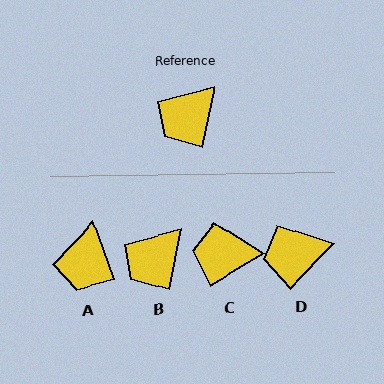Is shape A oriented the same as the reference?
No, it is off by about 31 degrees.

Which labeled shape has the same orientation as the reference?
B.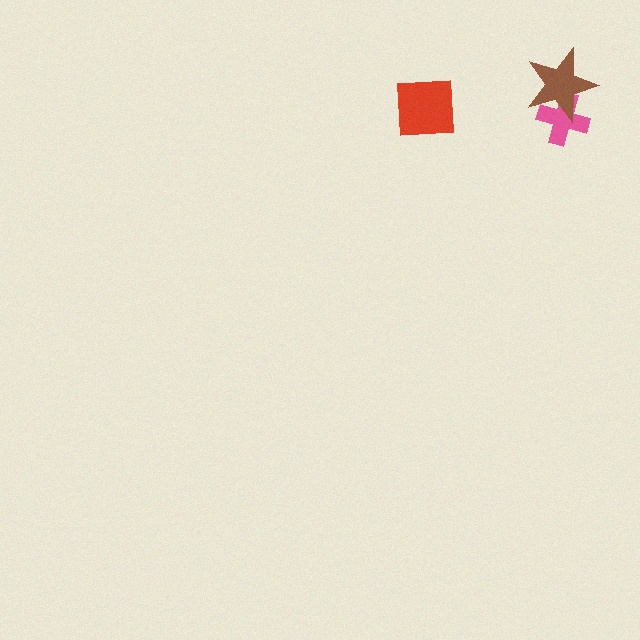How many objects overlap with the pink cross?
1 object overlaps with the pink cross.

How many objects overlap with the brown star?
1 object overlaps with the brown star.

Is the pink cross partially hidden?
Yes, it is partially covered by another shape.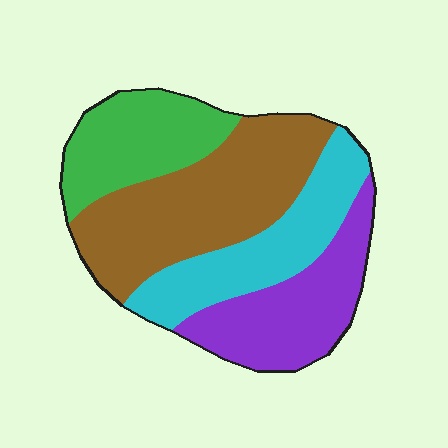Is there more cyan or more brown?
Brown.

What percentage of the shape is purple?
Purple covers about 25% of the shape.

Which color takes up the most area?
Brown, at roughly 35%.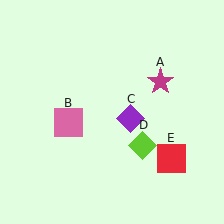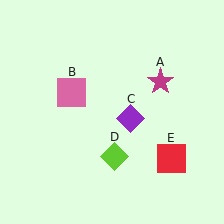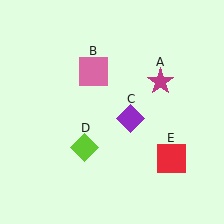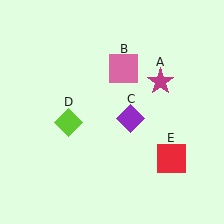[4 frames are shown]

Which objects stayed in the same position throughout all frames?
Magenta star (object A) and purple diamond (object C) and red square (object E) remained stationary.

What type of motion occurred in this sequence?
The pink square (object B), lime diamond (object D) rotated clockwise around the center of the scene.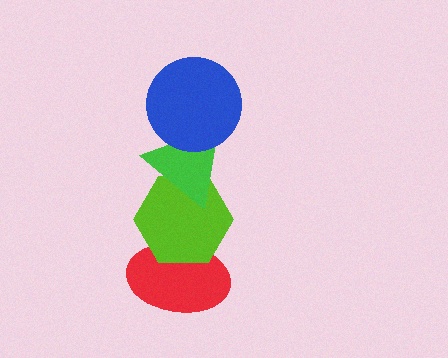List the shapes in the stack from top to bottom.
From top to bottom: the blue circle, the green triangle, the lime hexagon, the red ellipse.